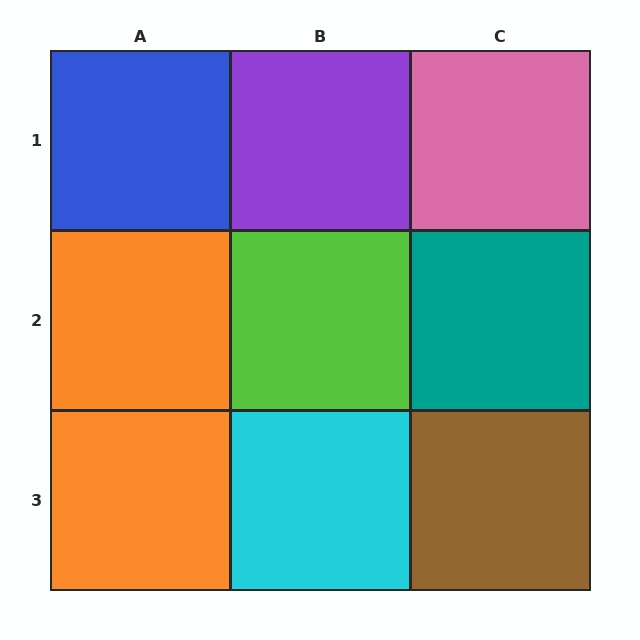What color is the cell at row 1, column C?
Pink.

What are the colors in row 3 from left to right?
Orange, cyan, brown.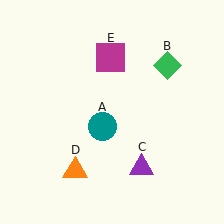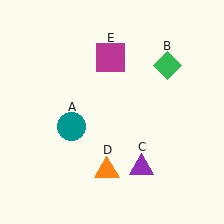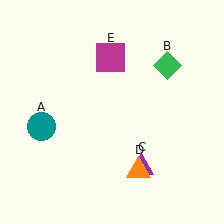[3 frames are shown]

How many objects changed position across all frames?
2 objects changed position: teal circle (object A), orange triangle (object D).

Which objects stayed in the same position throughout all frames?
Green diamond (object B) and purple triangle (object C) and magenta square (object E) remained stationary.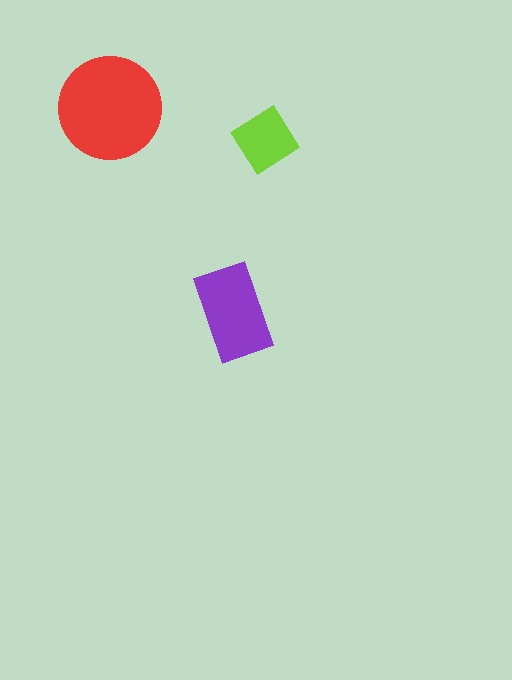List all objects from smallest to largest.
The lime diamond, the purple rectangle, the red circle.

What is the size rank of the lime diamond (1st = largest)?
3rd.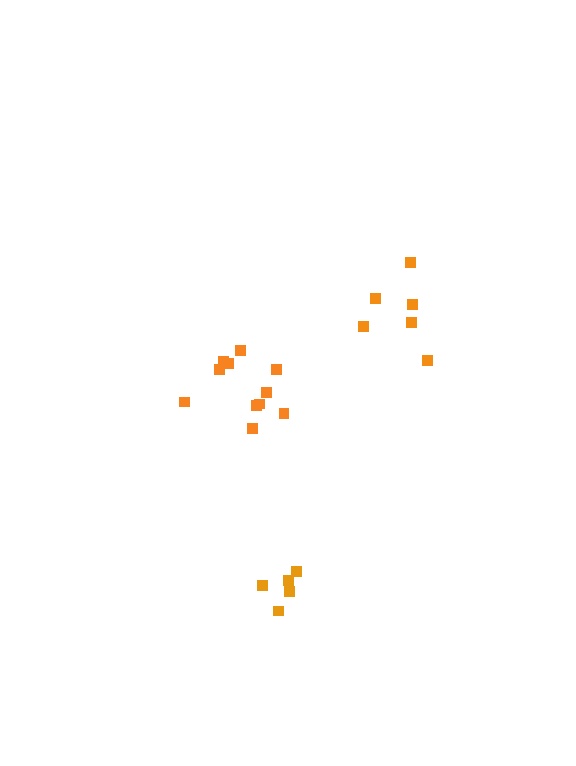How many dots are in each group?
Group 1: 5 dots, Group 2: 11 dots, Group 3: 6 dots (22 total).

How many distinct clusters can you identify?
There are 3 distinct clusters.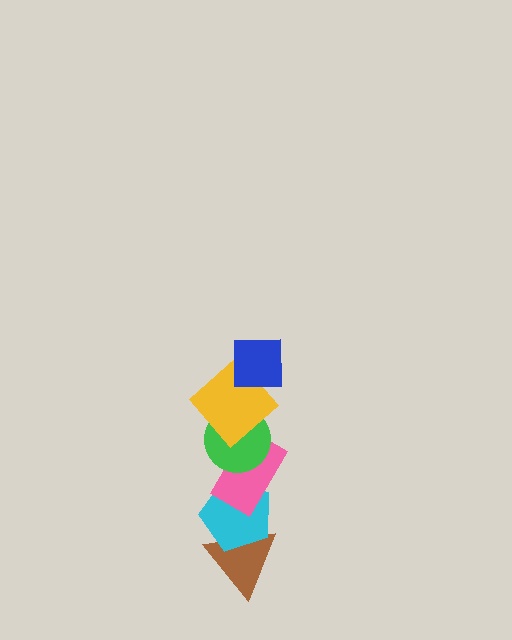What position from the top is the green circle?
The green circle is 3rd from the top.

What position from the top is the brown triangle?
The brown triangle is 6th from the top.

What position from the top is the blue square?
The blue square is 1st from the top.